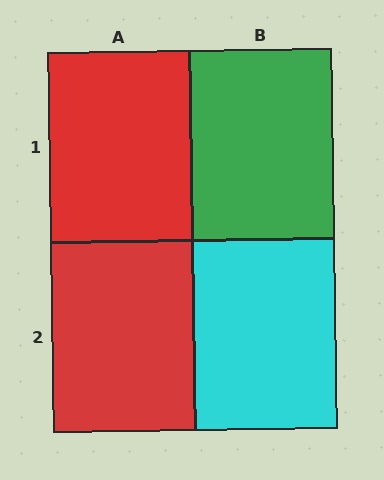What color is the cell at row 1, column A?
Red.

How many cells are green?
1 cell is green.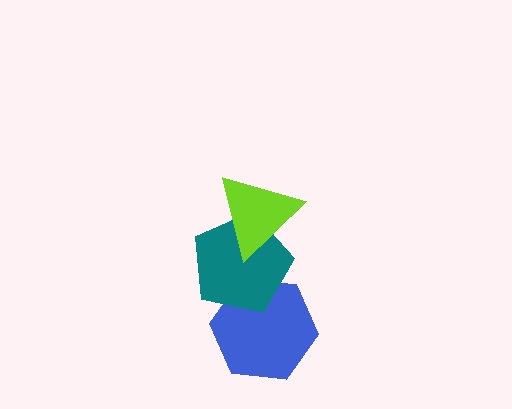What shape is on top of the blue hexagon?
The teal pentagon is on top of the blue hexagon.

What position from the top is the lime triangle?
The lime triangle is 1st from the top.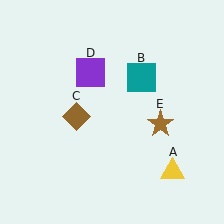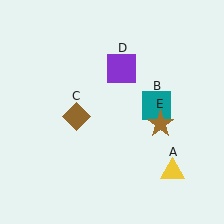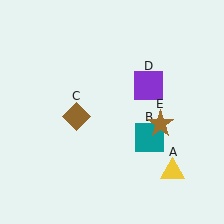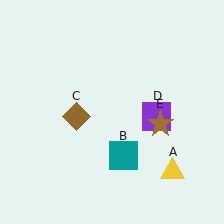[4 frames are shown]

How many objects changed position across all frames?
2 objects changed position: teal square (object B), purple square (object D).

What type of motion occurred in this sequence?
The teal square (object B), purple square (object D) rotated clockwise around the center of the scene.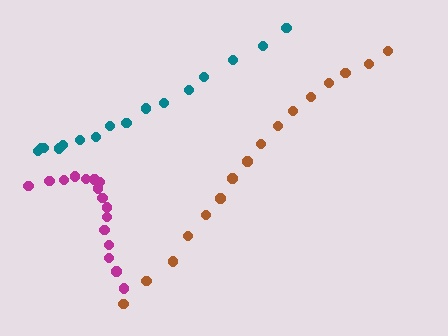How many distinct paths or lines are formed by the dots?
There are 3 distinct paths.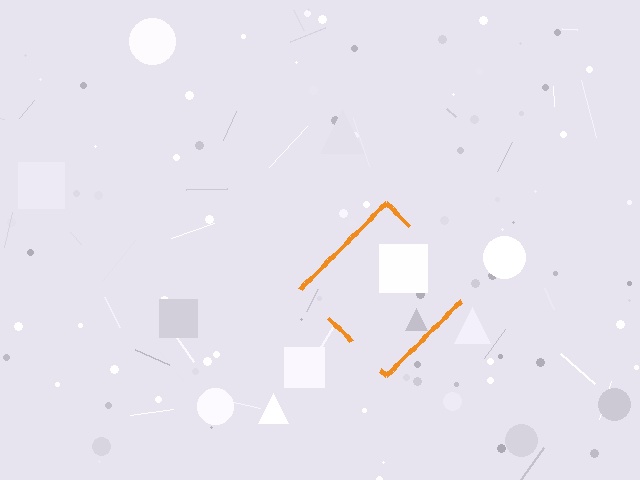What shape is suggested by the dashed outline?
The dashed outline suggests a diamond.